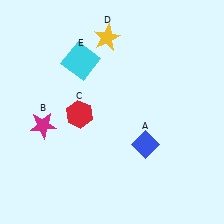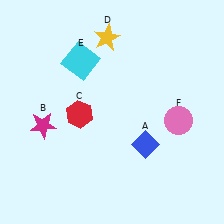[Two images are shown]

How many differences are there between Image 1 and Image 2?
There is 1 difference between the two images.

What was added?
A pink circle (F) was added in Image 2.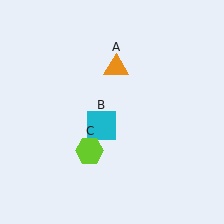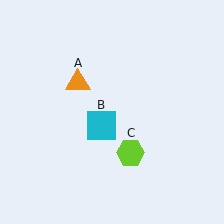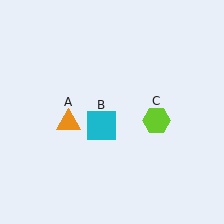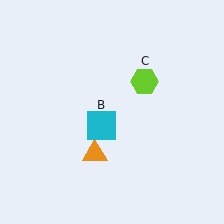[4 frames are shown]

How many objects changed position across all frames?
2 objects changed position: orange triangle (object A), lime hexagon (object C).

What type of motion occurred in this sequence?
The orange triangle (object A), lime hexagon (object C) rotated counterclockwise around the center of the scene.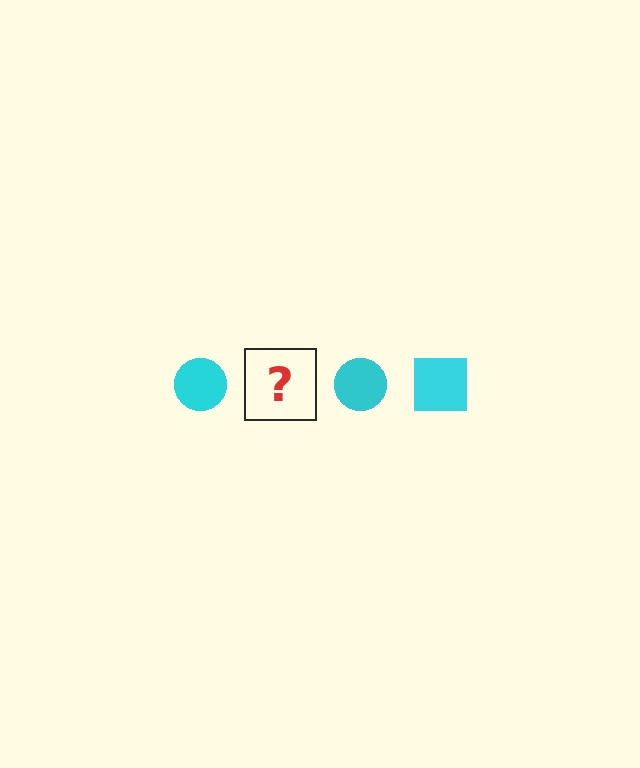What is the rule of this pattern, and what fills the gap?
The rule is that the pattern cycles through circle, square shapes in cyan. The gap should be filled with a cyan square.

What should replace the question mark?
The question mark should be replaced with a cyan square.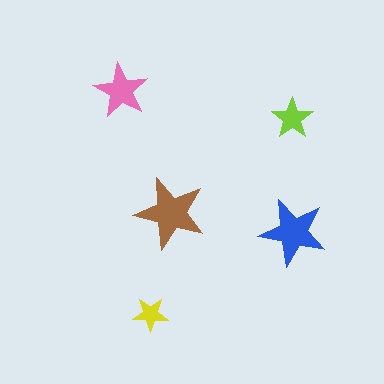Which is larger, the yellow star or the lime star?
The lime one.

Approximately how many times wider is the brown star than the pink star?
About 1.5 times wider.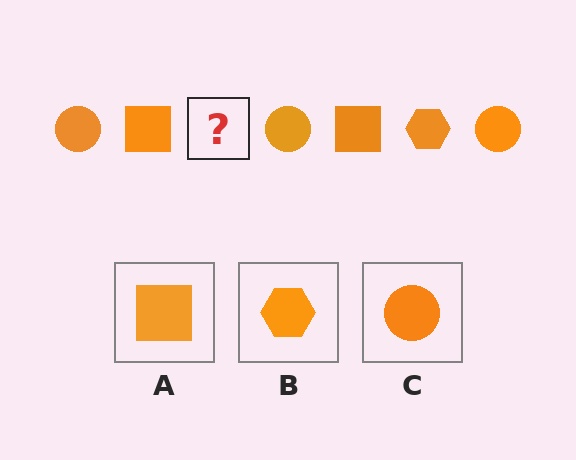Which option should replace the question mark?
Option B.